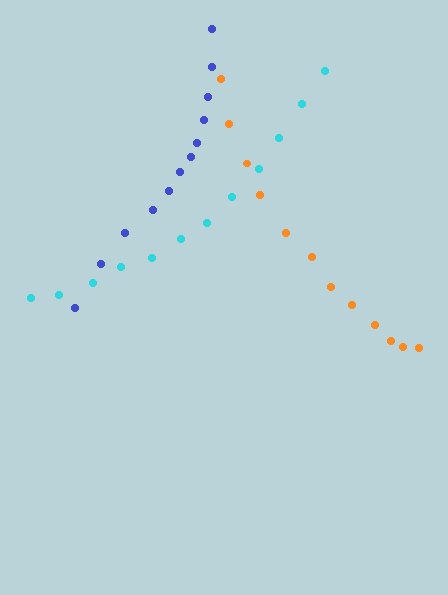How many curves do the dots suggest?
There are 3 distinct paths.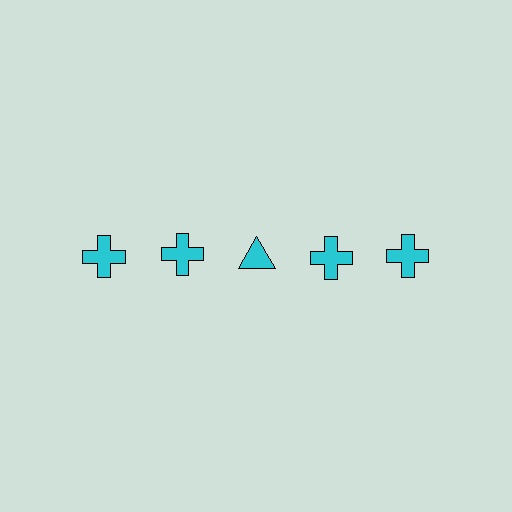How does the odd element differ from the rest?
It has a different shape: triangle instead of cross.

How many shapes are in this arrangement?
There are 5 shapes arranged in a grid pattern.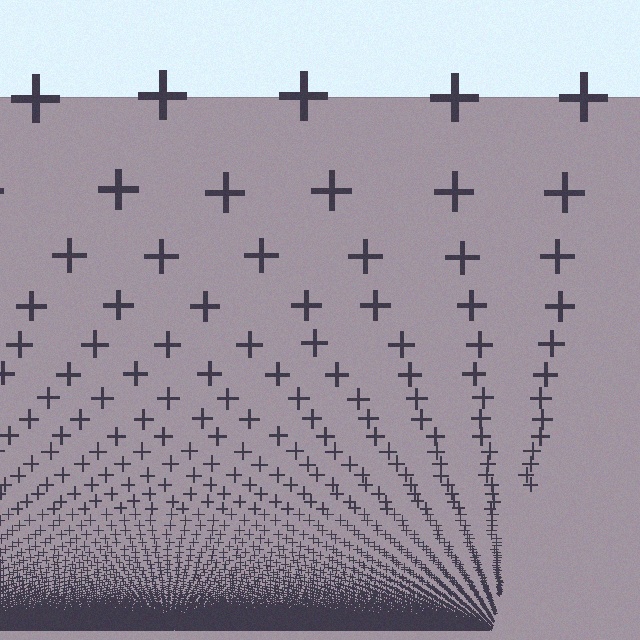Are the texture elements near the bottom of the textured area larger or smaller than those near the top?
Smaller. The gradient is inverted — elements near the bottom are smaller and denser.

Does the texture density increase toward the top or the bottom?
Density increases toward the bottom.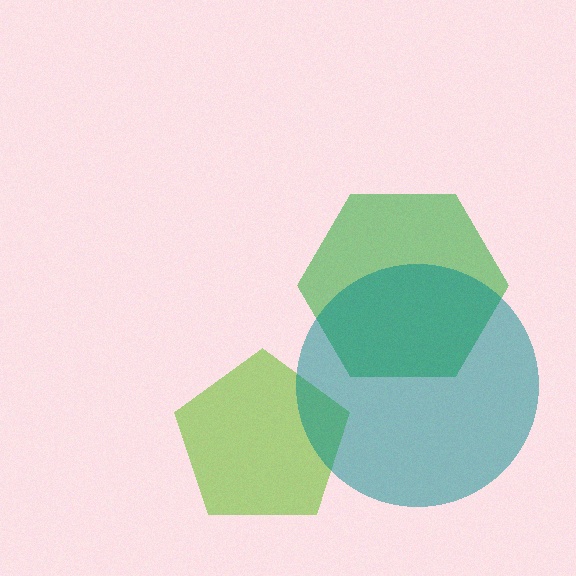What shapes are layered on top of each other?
The layered shapes are: a green hexagon, a lime pentagon, a teal circle.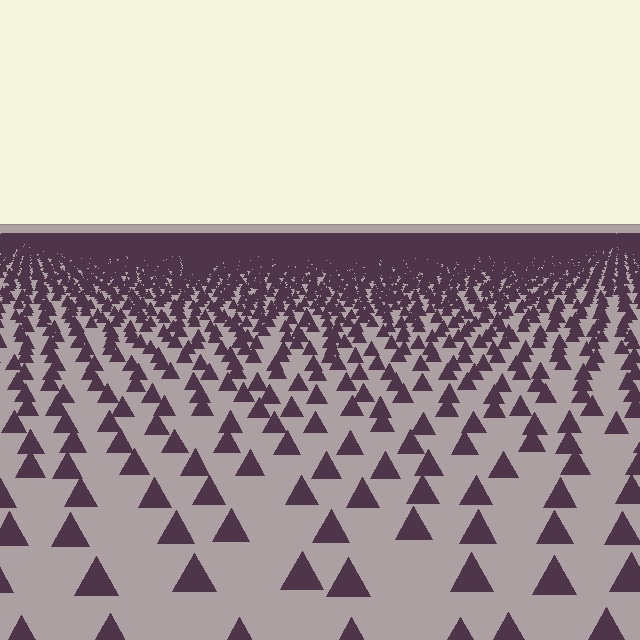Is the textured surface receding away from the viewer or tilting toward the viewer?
The surface is receding away from the viewer. Texture elements get smaller and denser toward the top.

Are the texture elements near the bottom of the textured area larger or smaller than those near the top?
Larger. Near the bottom, elements are closer to the viewer and appear at a bigger on-screen size.